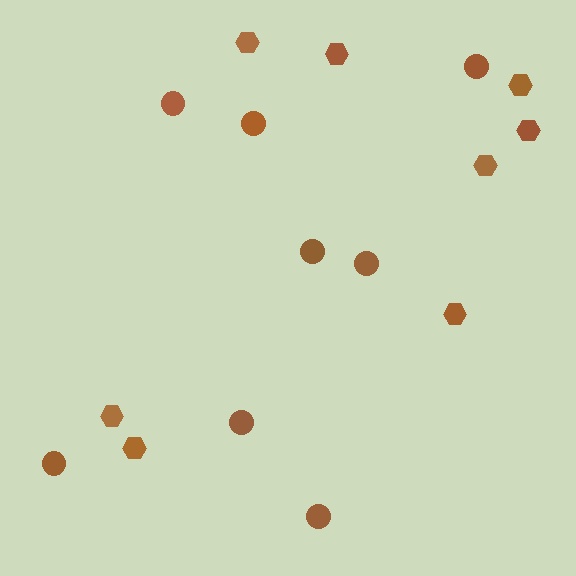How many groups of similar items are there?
There are 2 groups: one group of hexagons (8) and one group of circles (8).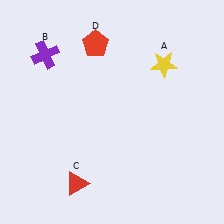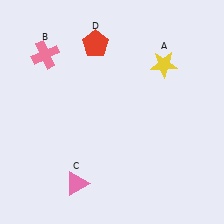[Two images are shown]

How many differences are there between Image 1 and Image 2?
There are 2 differences between the two images.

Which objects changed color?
B changed from purple to pink. C changed from red to pink.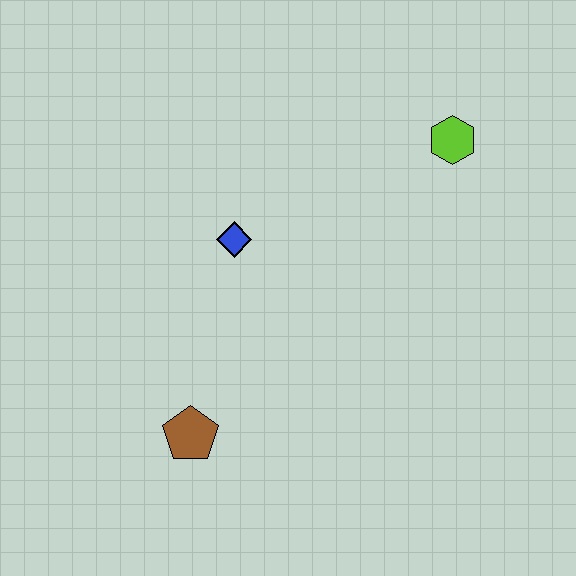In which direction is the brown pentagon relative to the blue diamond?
The brown pentagon is below the blue diamond.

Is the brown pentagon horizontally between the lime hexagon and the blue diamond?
No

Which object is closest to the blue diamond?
The brown pentagon is closest to the blue diamond.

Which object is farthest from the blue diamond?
The lime hexagon is farthest from the blue diamond.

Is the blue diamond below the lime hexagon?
Yes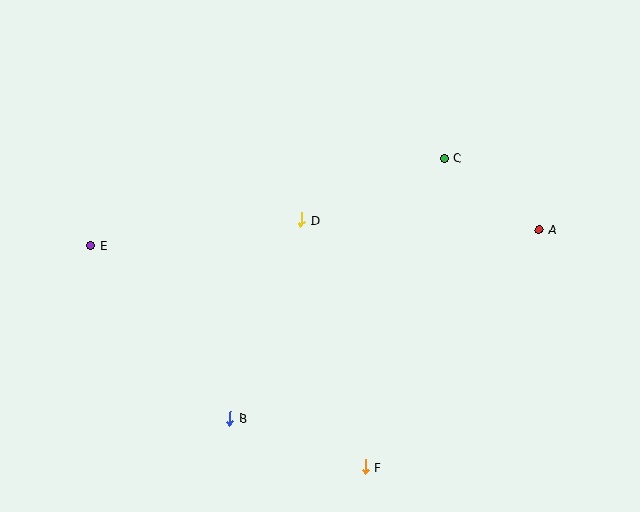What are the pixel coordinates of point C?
Point C is at (444, 158).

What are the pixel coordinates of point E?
Point E is at (91, 245).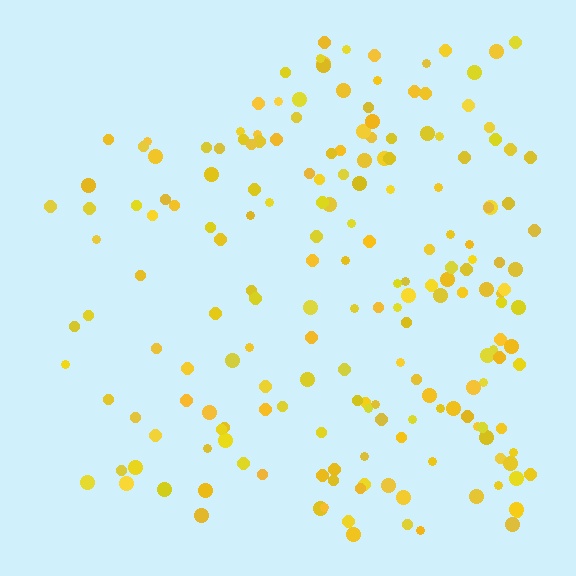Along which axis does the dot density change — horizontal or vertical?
Horizontal.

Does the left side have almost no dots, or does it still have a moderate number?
Still a moderate number, just noticeably fewer than the right.